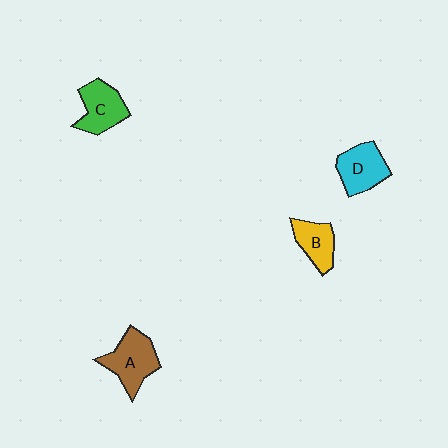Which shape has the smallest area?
Shape B (yellow).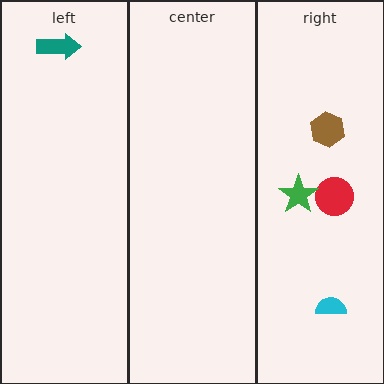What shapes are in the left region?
The teal arrow.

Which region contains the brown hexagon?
The right region.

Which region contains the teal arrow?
The left region.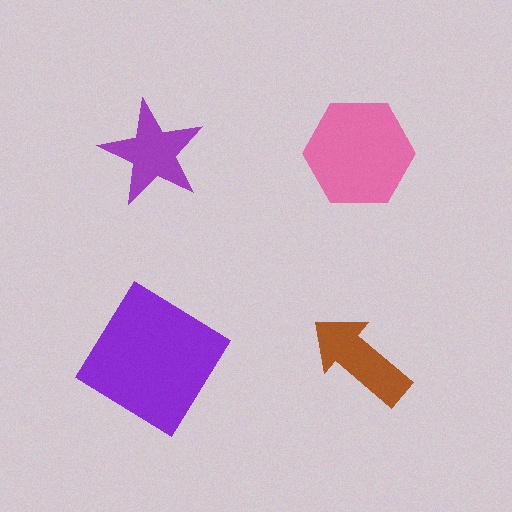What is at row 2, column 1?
A purple diamond.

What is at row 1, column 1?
A purple star.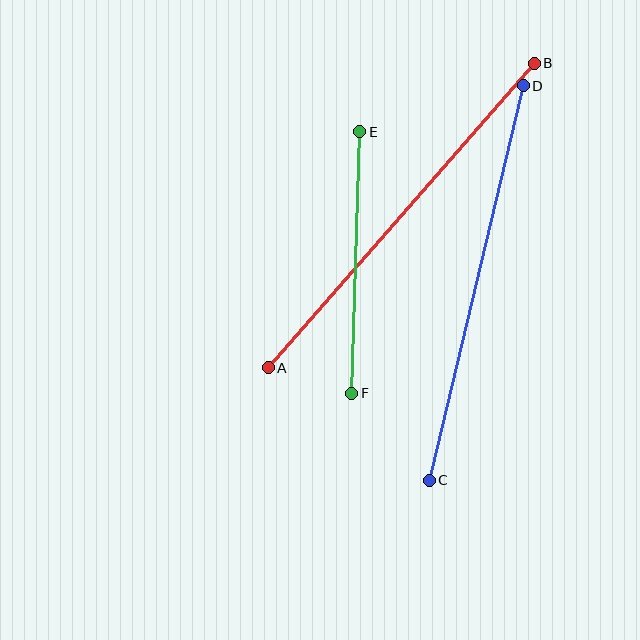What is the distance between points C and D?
The distance is approximately 406 pixels.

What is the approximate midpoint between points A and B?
The midpoint is at approximately (401, 216) pixels.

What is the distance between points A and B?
The distance is approximately 404 pixels.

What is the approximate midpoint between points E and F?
The midpoint is at approximately (356, 263) pixels.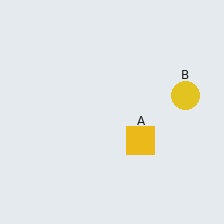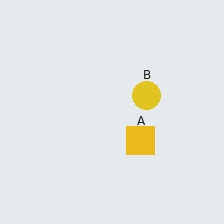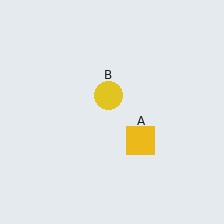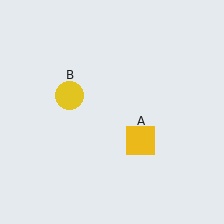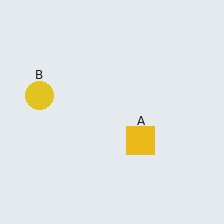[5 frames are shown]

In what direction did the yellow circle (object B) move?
The yellow circle (object B) moved left.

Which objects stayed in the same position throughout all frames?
Yellow square (object A) remained stationary.